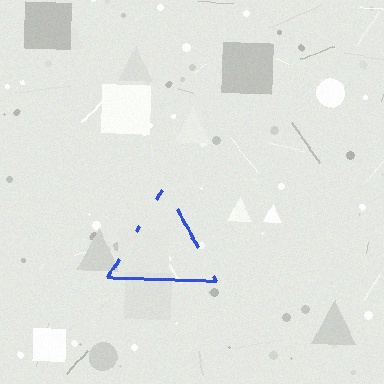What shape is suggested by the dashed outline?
The dashed outline suggests a triangle.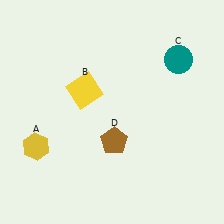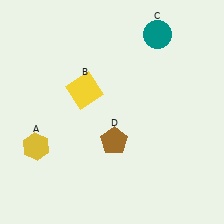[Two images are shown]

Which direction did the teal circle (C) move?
The teal circle (C) moved up.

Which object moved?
The teal circle (C) moved up.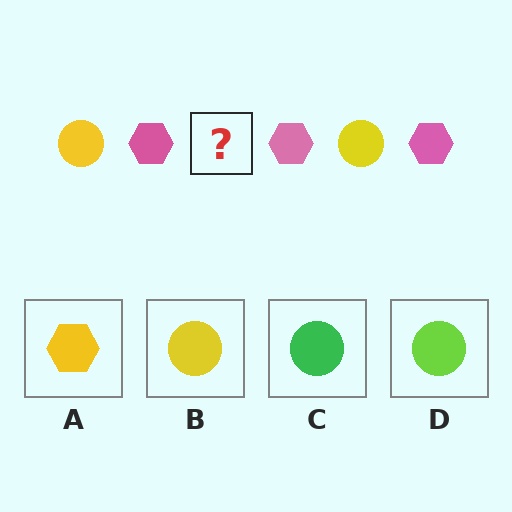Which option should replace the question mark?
Option B.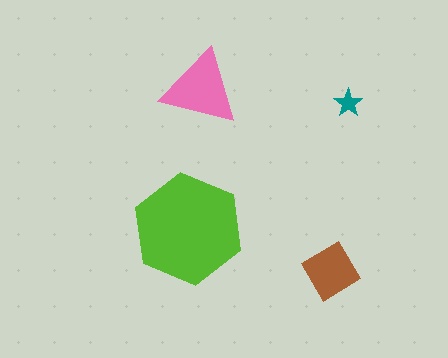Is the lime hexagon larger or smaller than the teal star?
Larger.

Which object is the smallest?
The teal star.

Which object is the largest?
The lime hexagon.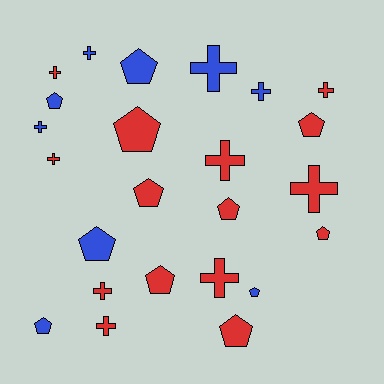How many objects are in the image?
There are 24 objects.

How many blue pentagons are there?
There are 5 blue pentagons.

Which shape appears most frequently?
Pentagon, with 12 objects.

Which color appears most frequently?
Red, with 15 objects.